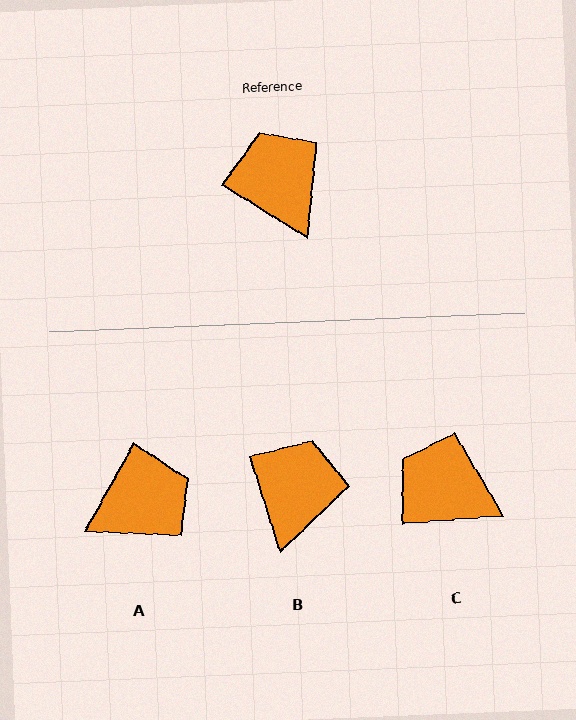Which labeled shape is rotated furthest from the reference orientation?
A, about 87 degrees away.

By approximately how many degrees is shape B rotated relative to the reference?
Approximately 41 degrees clockwise.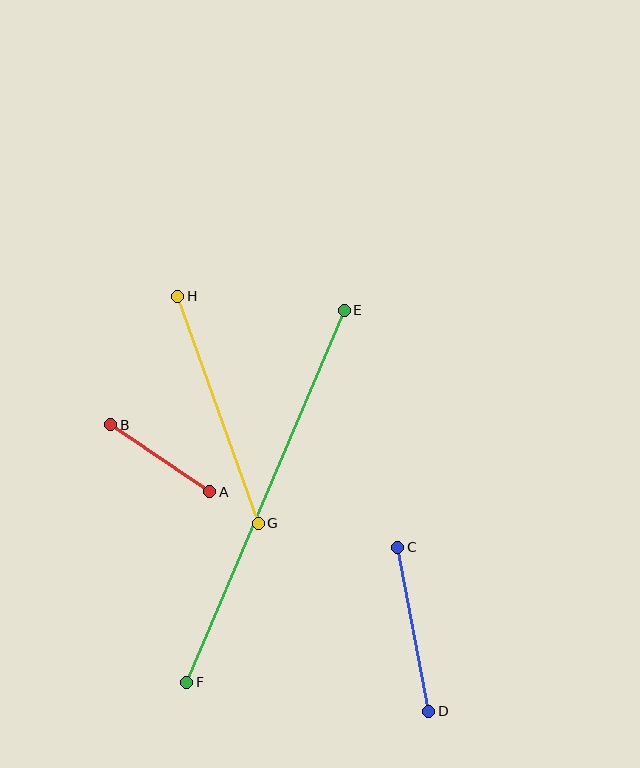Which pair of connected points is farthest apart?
Points E and F are farthest apart.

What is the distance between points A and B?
The distance is approximately 120 pixels.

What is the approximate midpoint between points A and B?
The midpoint is at approximately (160, 458) pixels.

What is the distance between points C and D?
The distance is approximately 167 pixels.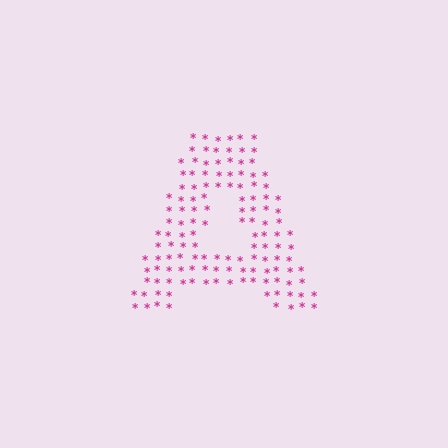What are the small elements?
The small elements are asterisks.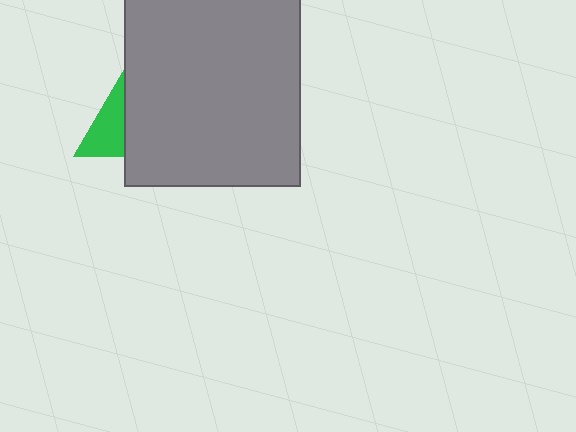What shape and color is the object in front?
The object in front is a gray rectangle.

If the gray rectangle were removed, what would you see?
You would see the complete green triangle.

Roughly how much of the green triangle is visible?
A small part of it is visible (roughly 45%).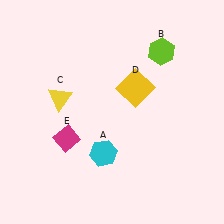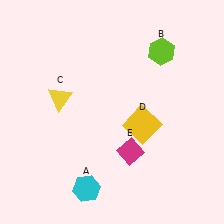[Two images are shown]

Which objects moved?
The objects that moved are: the cyan hexagon (A), the yellow square (D), the magenta diamond (E).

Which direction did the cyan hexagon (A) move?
The cyan hexagon (A) moved down.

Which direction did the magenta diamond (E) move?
The magenta diamond (E) moved right.